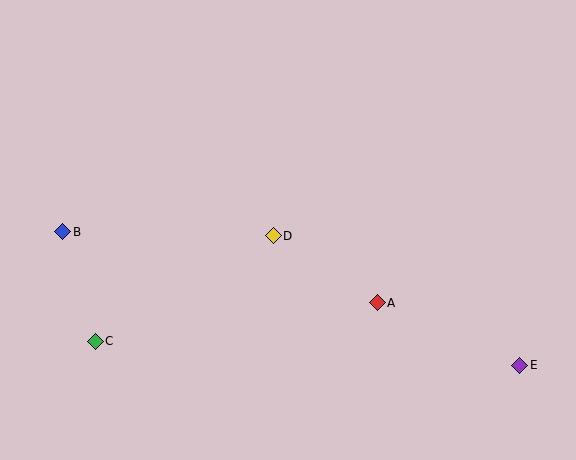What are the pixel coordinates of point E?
Point E is at (520, 365).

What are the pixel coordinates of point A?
Point A is at (377, 303).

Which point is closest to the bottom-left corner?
Point C is closest to the bottom-left corner.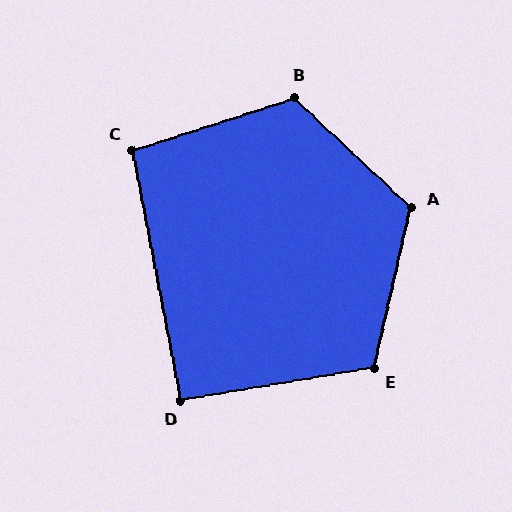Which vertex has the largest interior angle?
A, at approximately 120 degrees.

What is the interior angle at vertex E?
Approximately 112 degrees (obtuse).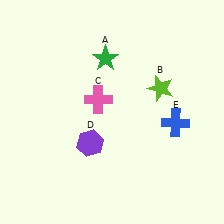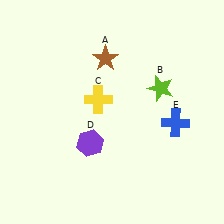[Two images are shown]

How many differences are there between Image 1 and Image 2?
There are 2 differences between the two images.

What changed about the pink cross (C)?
In Image 1, C is pink. In Image 2, it changed to yellow.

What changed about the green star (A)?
In Image 1, A is green. In Image 2, it changed to brown.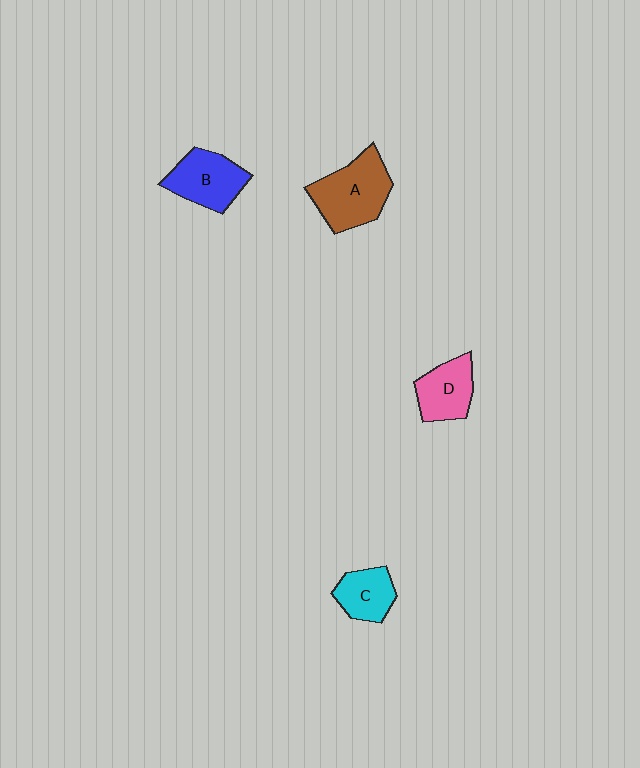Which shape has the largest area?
Shape A (brown).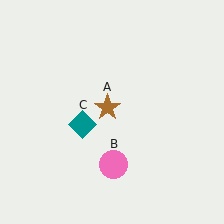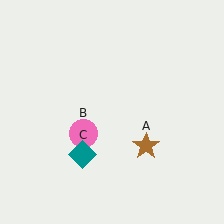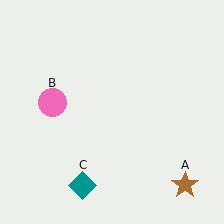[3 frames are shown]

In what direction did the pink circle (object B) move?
The pink circle (object B) moved up and to the left.